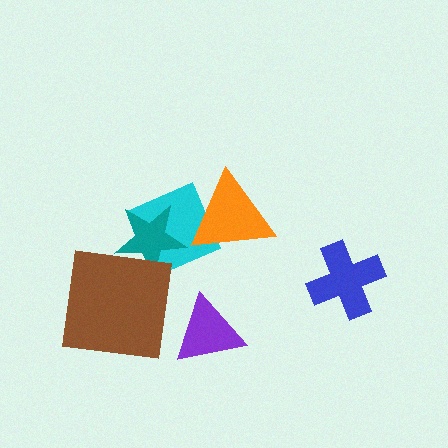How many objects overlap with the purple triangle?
0 objects overlap with the purple triangle.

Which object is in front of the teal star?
The brown square is in front of the teal star.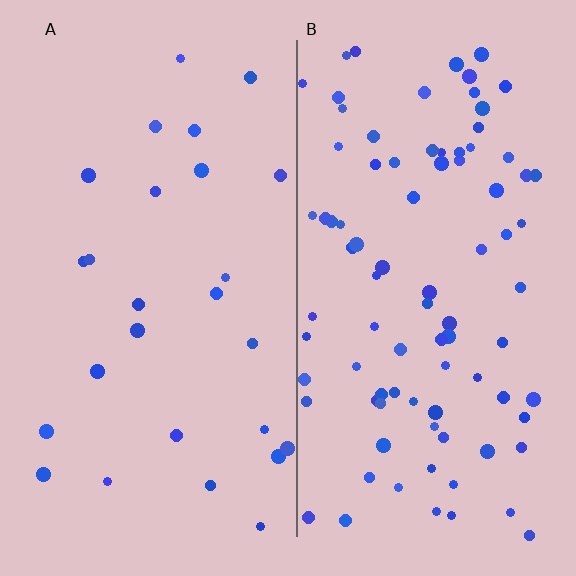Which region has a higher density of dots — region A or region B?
B (the right).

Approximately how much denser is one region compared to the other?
Approximately 3.4× — region B over region A.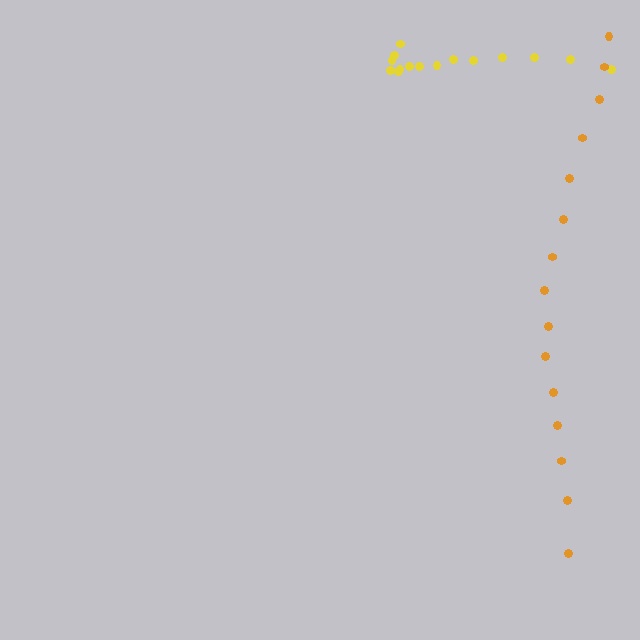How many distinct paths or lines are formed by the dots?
There are 2 distinct paths.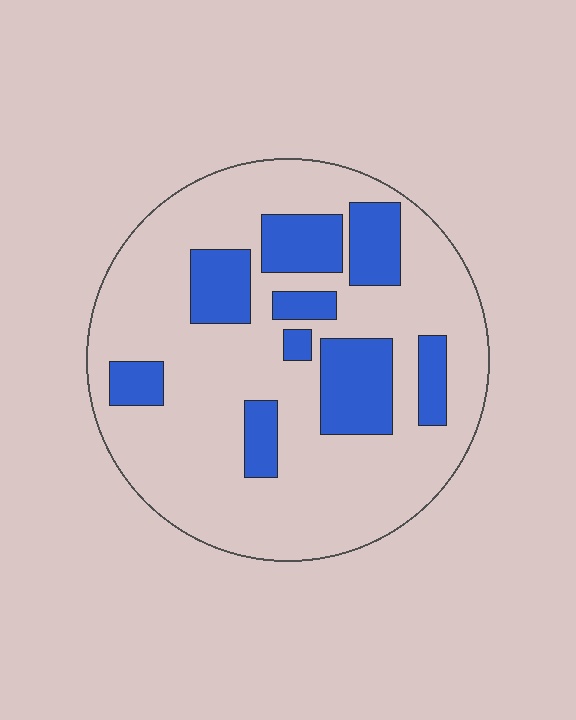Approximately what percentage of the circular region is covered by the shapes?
Approximately 25%.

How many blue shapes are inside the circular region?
9.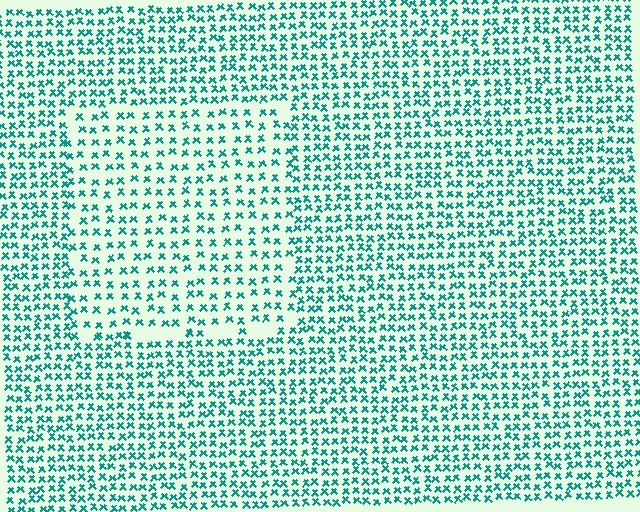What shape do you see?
I see a rectangle.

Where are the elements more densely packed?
The elements are more densely packed outside the rectangle boundary.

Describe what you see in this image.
The image contains small teal elements arranged at two different densities. A rectangle-shaped region is visible where the elements are less densely packed than the surrounding area.